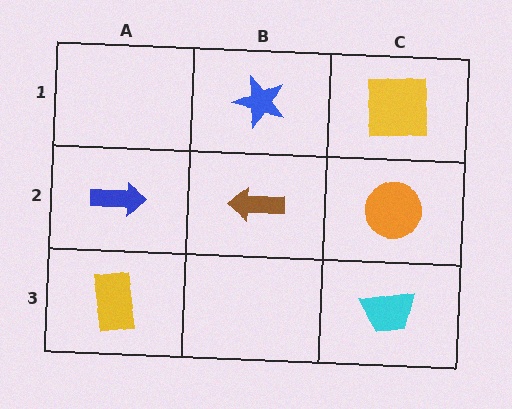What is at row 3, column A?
A yellow rectangle.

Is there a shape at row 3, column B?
No, that cell is empty.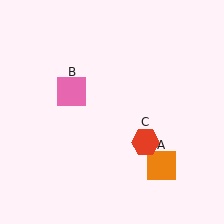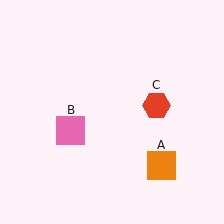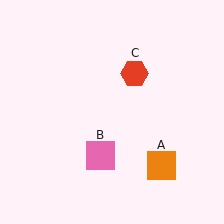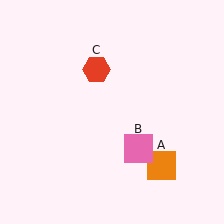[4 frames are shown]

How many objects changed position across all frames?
2 objects changed position: pink square (object B), red hexagon (object C).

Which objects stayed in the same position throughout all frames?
Orange square (object A) remained stationary.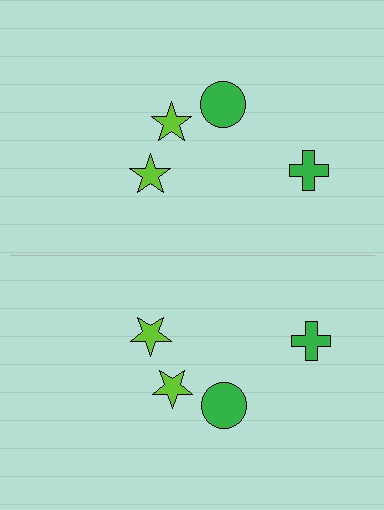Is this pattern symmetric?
Yes, this pattern has bilateral (reflection) symmetry.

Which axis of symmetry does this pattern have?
The pattern has a horizontal axis of symmetry running through the center of the image.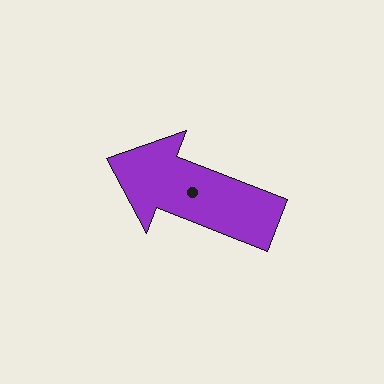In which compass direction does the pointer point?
West.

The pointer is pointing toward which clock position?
Roughly 10 o'clock.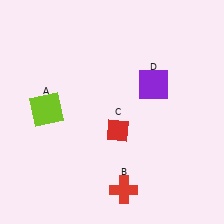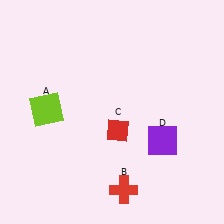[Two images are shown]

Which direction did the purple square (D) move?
The purple square (D) moved down.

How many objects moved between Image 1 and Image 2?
1 object moved between the two images.